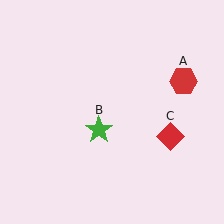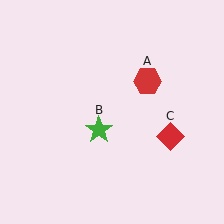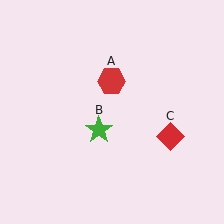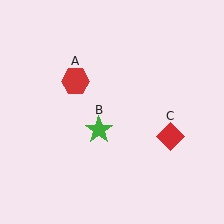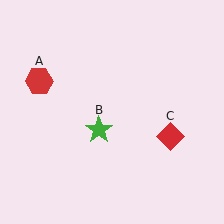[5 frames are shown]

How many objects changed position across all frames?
1 object changed position: red hexagon (object A).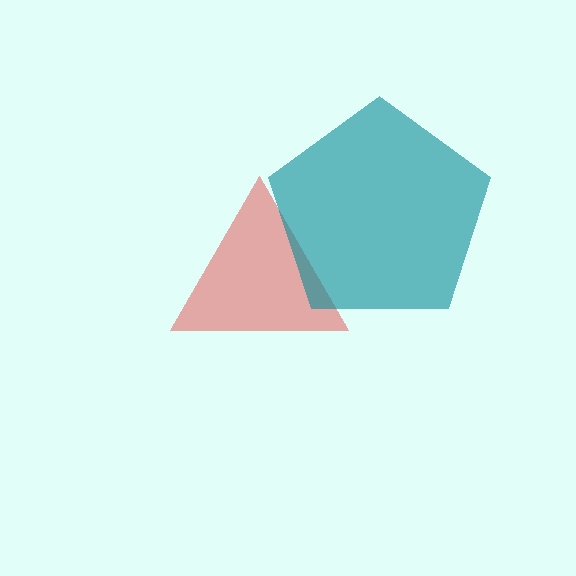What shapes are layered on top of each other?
The layered shapes are: a red triangle, a teal pentagon.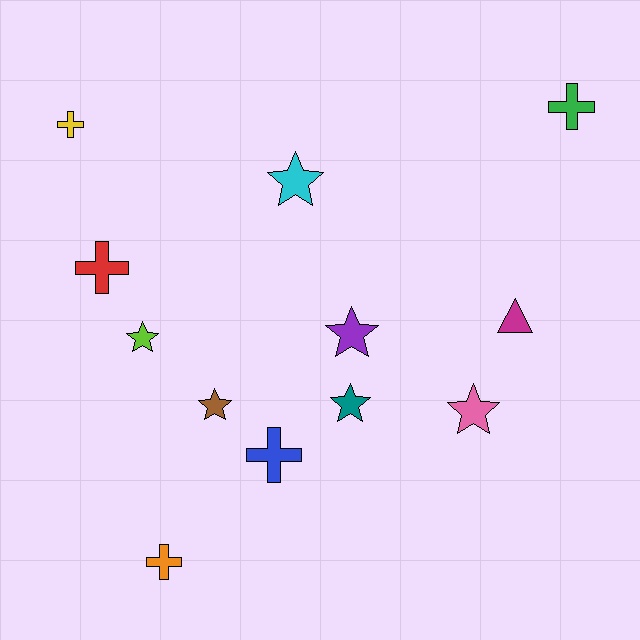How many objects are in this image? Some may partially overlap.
There are 12 objects.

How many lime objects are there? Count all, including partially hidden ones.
There is 1 lime object.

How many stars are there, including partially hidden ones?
There are 6 stars.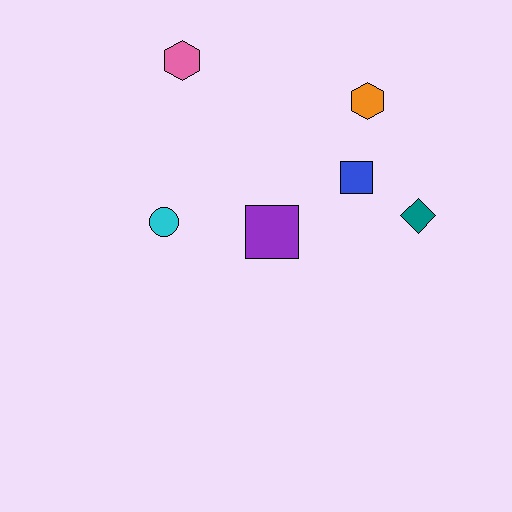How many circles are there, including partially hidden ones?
There is 1 circle.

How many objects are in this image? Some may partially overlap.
There are 6 objects.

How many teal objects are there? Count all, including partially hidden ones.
There is 1 teal object.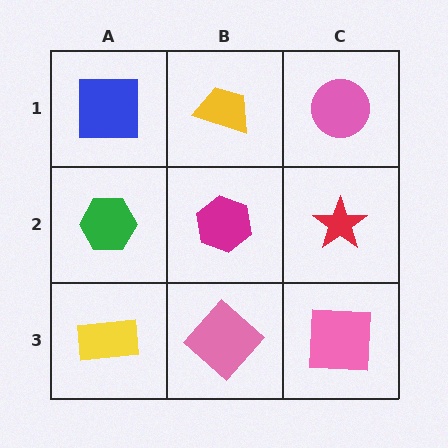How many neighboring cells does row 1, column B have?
3.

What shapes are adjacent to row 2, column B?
A yellow trapezoid (row 1, column B), a pink diamond (row 3, column B), a green hexagon (row 2, column A), a red star (row 2, column C).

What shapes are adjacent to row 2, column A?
A blue square (row 1, column A), a yellow rectangle (row 3, column A), a magenta hexagon (row 2, column B).